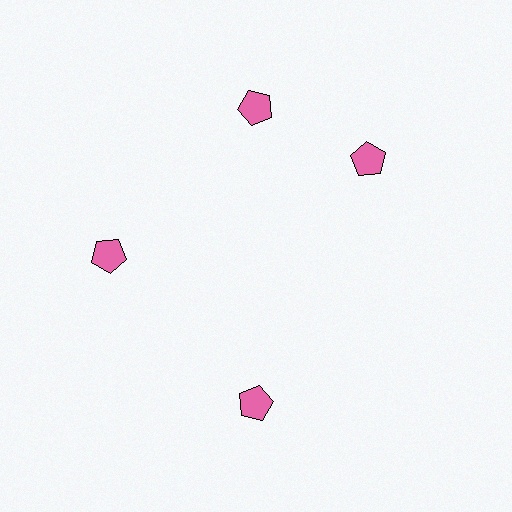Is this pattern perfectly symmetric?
No. The 4 pink pentagons are arranged in a ring, but one element near the 3 o'clock position is rotated out of alignment along the ring, breaking the 4-fold rotational symmetry.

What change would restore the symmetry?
The symmetry would be restored by rotating it back into even spacing with its neighbors so that all 4 pentagons sit at equal angles and equal distance from the center.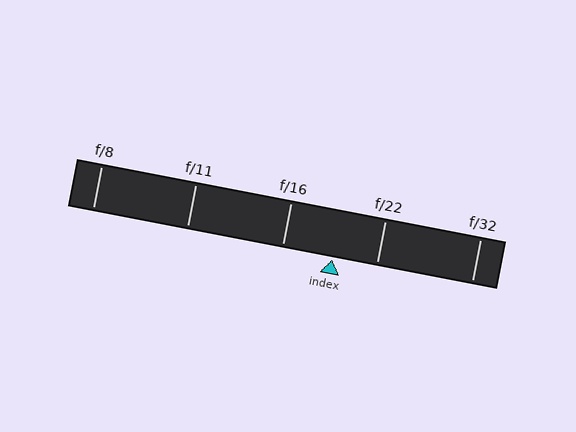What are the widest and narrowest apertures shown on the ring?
The widest aperture shown is f/8 and the narrowest is f/32.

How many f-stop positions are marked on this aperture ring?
There are 5 f-stop positions marked.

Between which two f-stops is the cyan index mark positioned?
The index mark is between f/16 and f/22.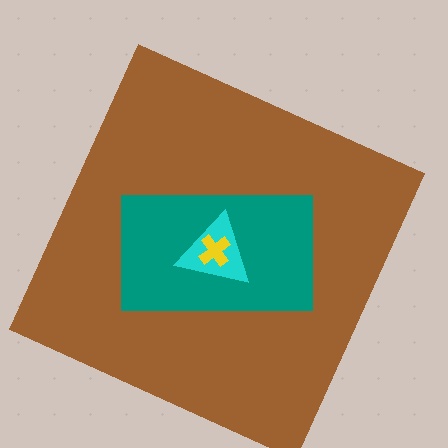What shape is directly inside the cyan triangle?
The yellow cross.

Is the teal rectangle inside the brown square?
Yes.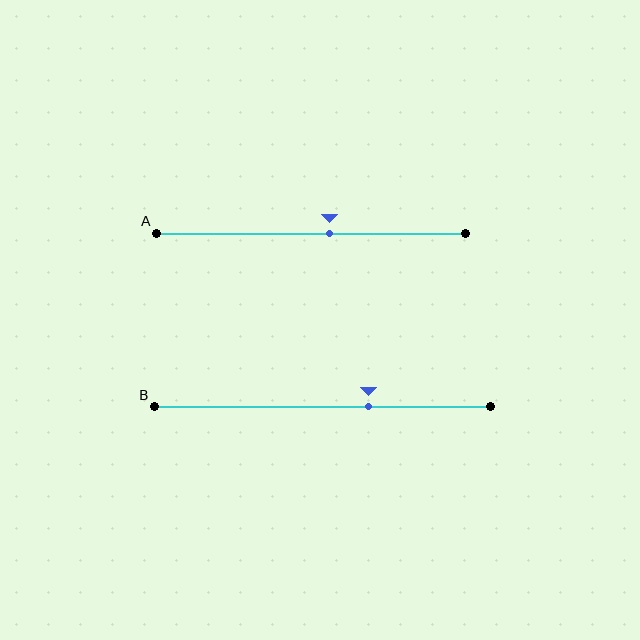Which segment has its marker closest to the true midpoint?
Segment A has its marker closest to the true midpoint.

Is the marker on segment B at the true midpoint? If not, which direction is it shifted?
No, the marker on segment B is shifted to the right by about 14% of the segment length.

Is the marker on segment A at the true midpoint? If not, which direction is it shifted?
No, the marker on segment A is shifted to the right by about 6% of the segment length.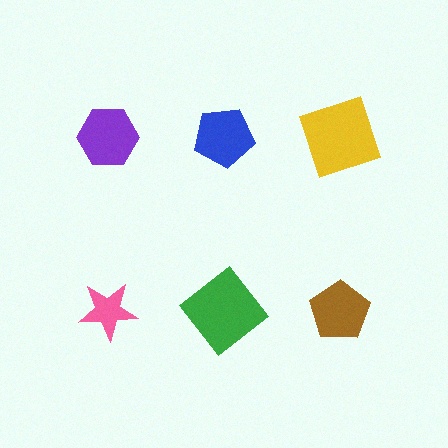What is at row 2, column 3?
A brown pentagon.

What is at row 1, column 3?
A yellow square.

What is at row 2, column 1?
A pink star.